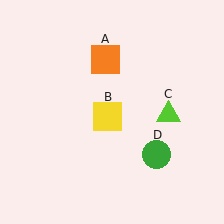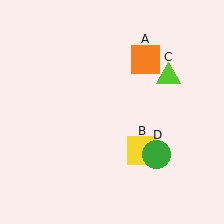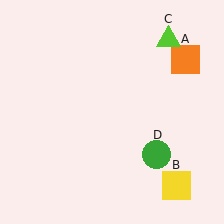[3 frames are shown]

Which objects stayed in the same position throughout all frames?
Green circle (object D) remained stationary.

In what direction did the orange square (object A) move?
The orange square (object A) moved right.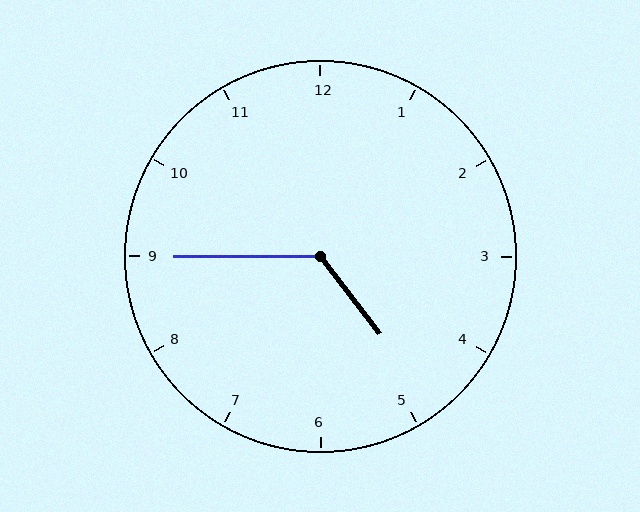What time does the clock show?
4:45.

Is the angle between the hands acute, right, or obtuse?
It is obtuse.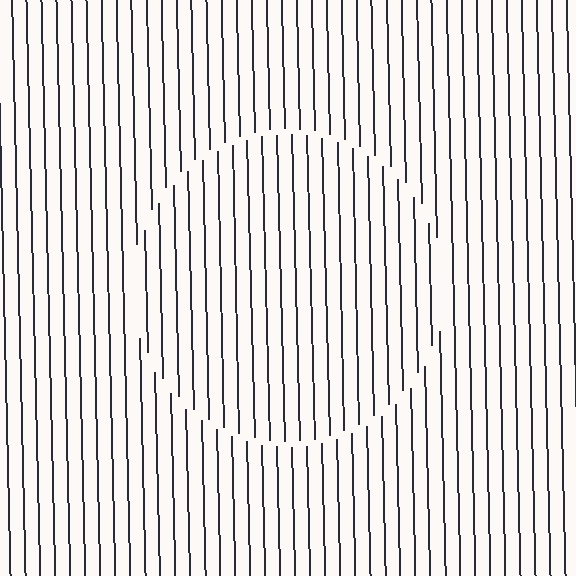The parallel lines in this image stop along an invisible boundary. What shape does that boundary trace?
An illusory circle. The interior of the shape contains the same grating, shifted by half a period — the contour is defined by the phase discontinuity where line-ends from the inner and outer gratings abut.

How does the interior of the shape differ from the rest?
The interior of the shape contains the same grating, shifted by half a period — the contour is defined by the phase discontinuity where line-ends from the inner and outer gratings abut.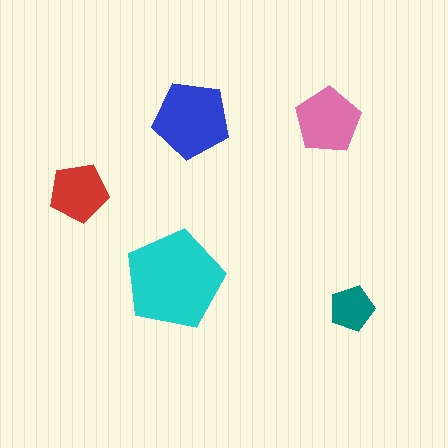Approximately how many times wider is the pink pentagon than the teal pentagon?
About 1.5 times wider.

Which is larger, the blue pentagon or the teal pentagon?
The blue one.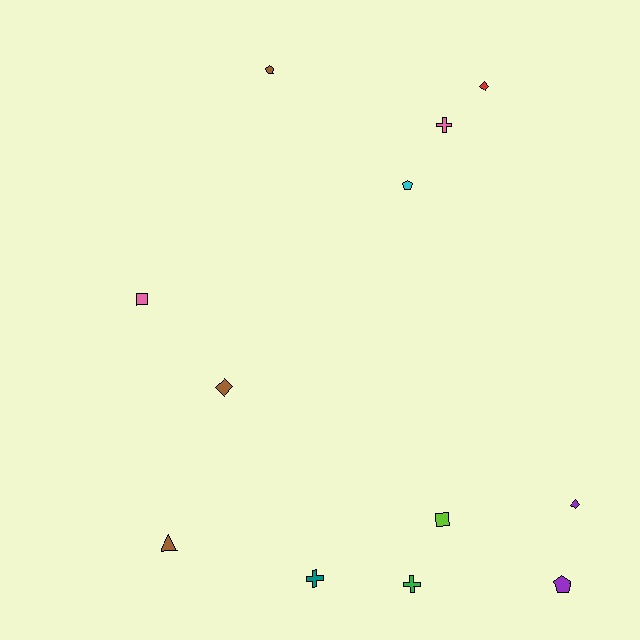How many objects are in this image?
There are 12 objects.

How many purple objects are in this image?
There are 2 purple objects.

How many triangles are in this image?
There is 1 triangle.